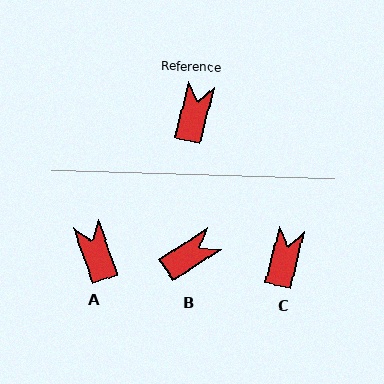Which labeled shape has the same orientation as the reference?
C.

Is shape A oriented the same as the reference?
No, it is off by about 33 degrees.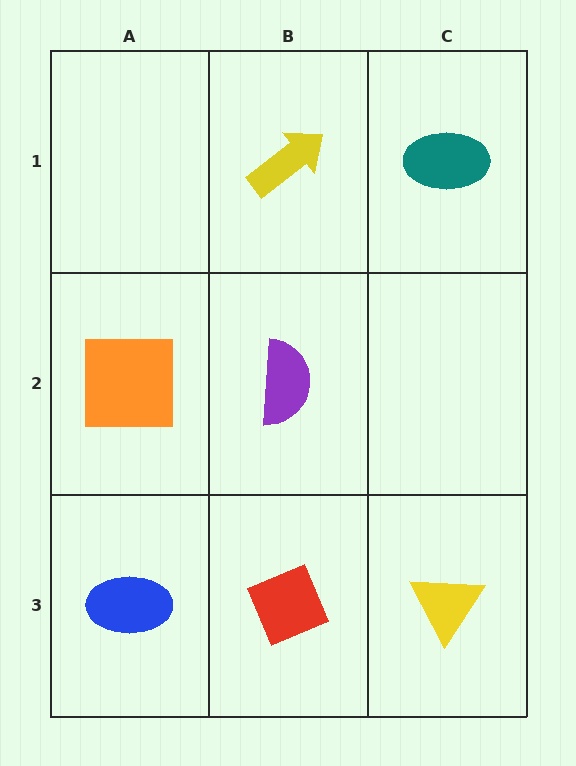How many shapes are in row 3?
3 shapes.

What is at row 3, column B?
A red diamond.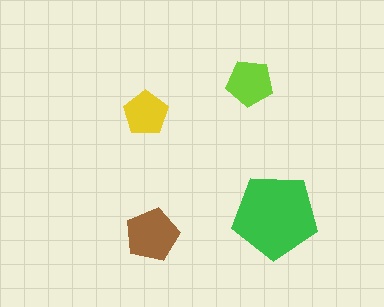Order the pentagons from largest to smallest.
the green one, the brown one, the lime one, the yellow one.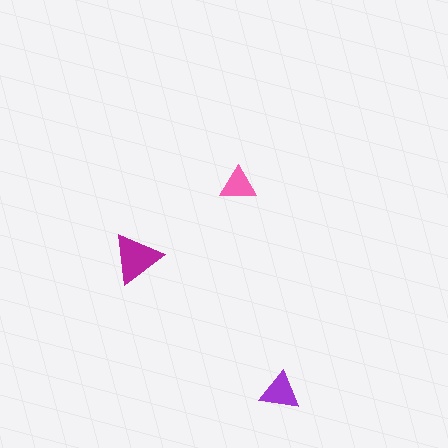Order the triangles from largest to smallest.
the magenta one, the purple one, the pink one.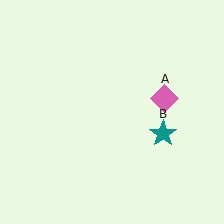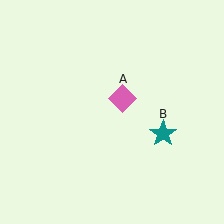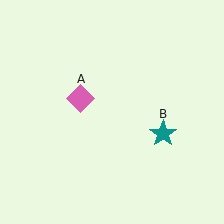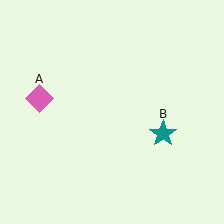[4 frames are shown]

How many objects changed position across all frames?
1 object changed position: pink diamond (object A).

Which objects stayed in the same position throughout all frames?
Teal star (object B) remained stationary.